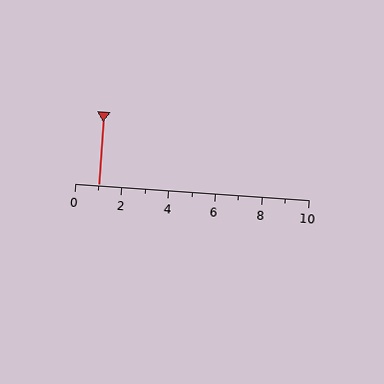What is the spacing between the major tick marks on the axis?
The major ticks are spaced 2 apart.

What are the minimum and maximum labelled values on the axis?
The axis runs from 0 to 10.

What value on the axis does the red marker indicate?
The marker indicates approximately 1.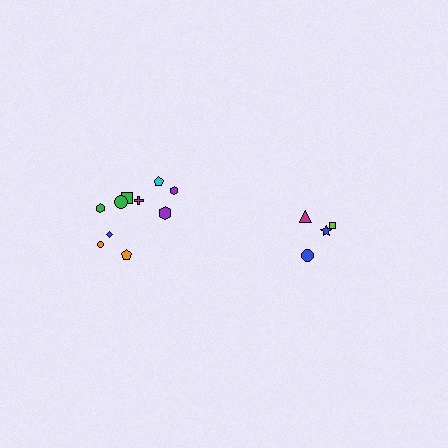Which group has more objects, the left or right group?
The left group.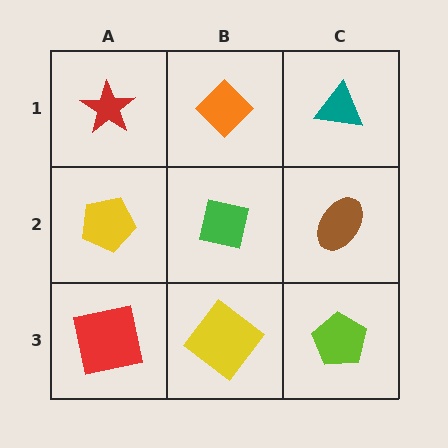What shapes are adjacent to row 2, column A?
A red star (row 1, column A), a red square (row 3, column A), a green square (row 2, column B).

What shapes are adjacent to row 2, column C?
A teal triangle (row 1, column C), a lime pentagon (row 3, column C), a green square (row 2, column B).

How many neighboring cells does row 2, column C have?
3.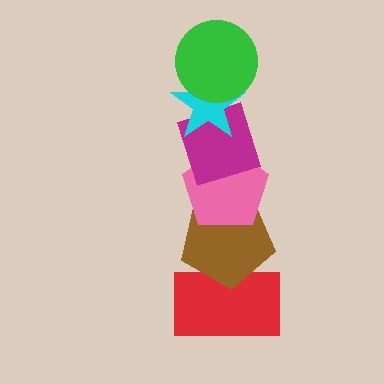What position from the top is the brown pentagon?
The brown pentagon is 5th from the top.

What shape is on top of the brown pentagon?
The pink pentagon is on top of the brown pentagon.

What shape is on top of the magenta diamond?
The cyan star is on top of the magenta diamond.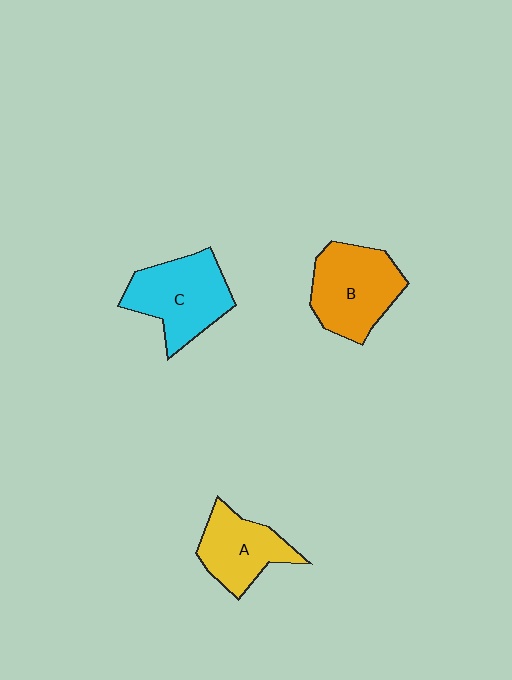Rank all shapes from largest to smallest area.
From largest to smallest: B (orange), C (cyan), A (yellow).